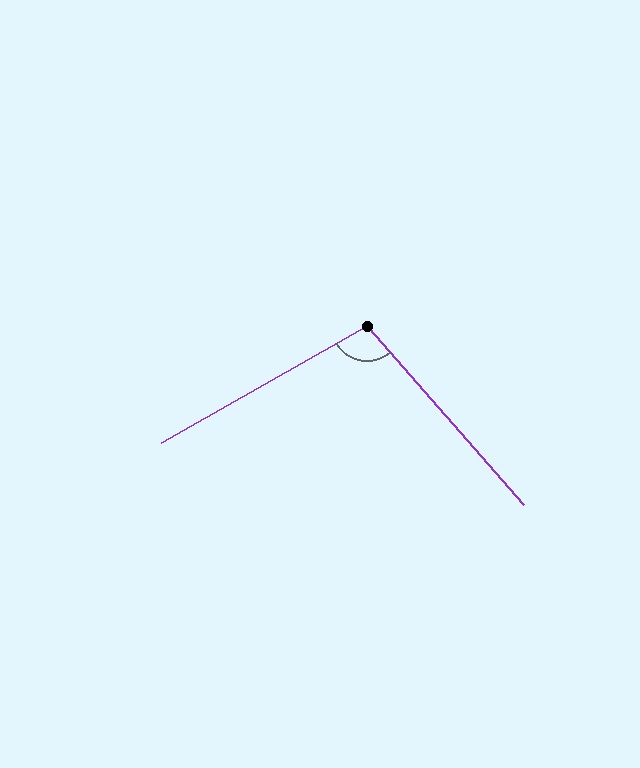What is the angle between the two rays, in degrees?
Approximately 102 degrees.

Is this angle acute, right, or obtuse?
It is obtuse.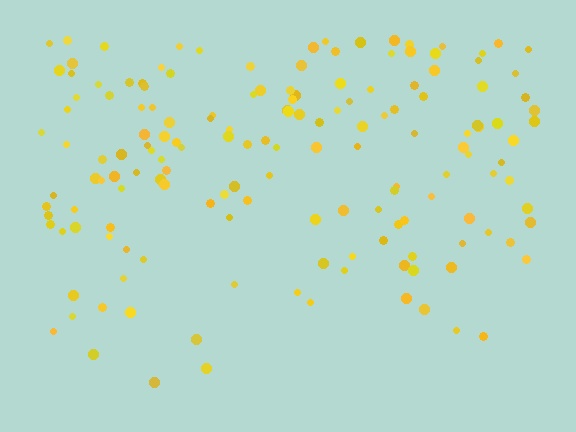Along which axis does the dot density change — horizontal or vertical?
Vertical.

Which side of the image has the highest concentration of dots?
The top.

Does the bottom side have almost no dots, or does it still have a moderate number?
Still a moderate number, just noticeably fewer than the top.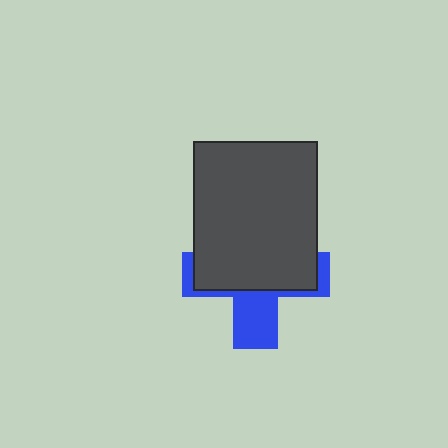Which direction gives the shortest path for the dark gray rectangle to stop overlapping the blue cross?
Moving up gives the shortest separation.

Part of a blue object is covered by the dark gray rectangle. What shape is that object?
It is a cross.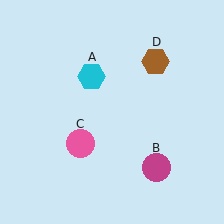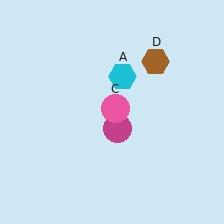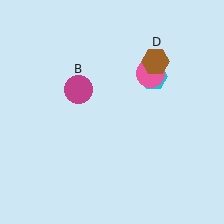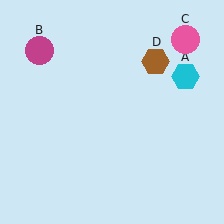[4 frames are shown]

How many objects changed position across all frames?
3 objects changed position: cyan hexagon (object A), magenta circle (object B), pink circle (object C).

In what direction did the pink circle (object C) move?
The pink circle (object C) moved up and to the right.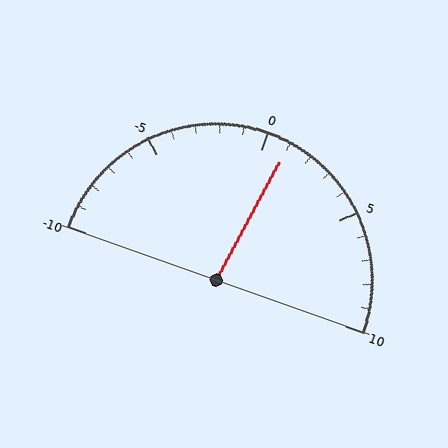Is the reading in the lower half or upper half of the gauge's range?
The reading is in the upper half of the range (-10 to 10).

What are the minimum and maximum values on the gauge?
The gauge ranges from -10 to 10.